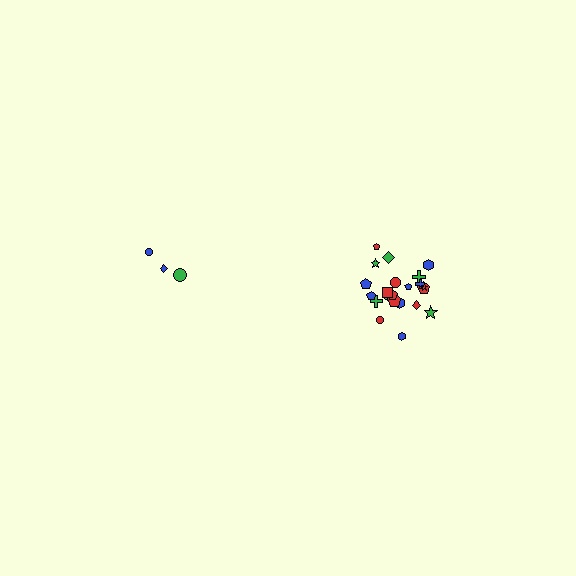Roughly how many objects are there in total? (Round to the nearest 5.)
Roughly 25 objects in total.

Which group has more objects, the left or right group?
The right group.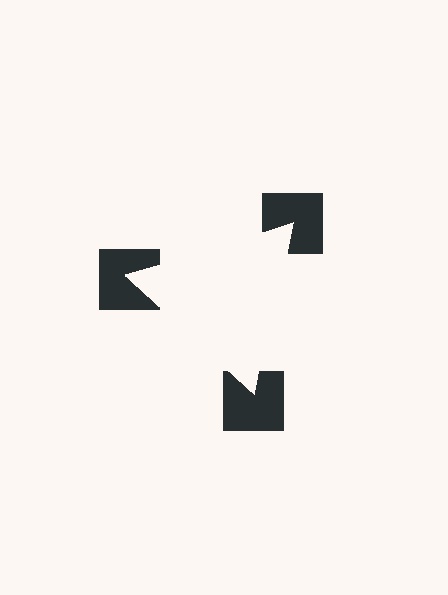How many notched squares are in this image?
There are 3 — one at each vertex of the illusory triangle.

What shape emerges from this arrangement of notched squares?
An illusory triangle — its edges are inferred from the aligned wedge cuts in the notched squares, not physically drawn.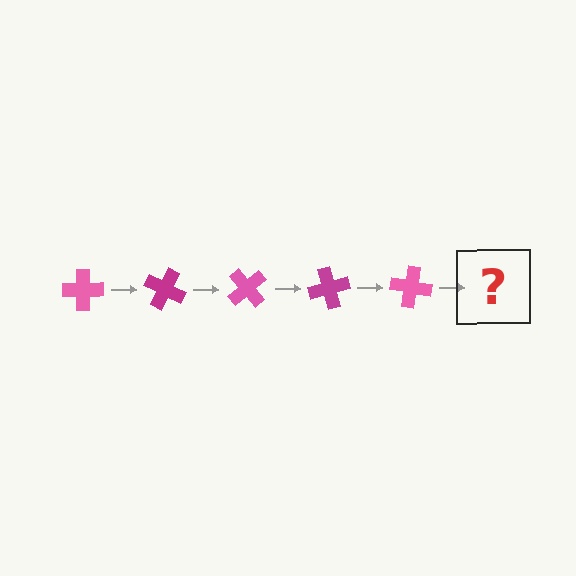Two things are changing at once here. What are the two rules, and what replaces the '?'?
The two rules are that it rotates 25 degrees each step and the color cycles through pink and magenta. The '?' should be a magenta cross, rotated 125 degrees from the start.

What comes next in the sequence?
The next element should be a magenta cross, rotated 125 degrees from the start.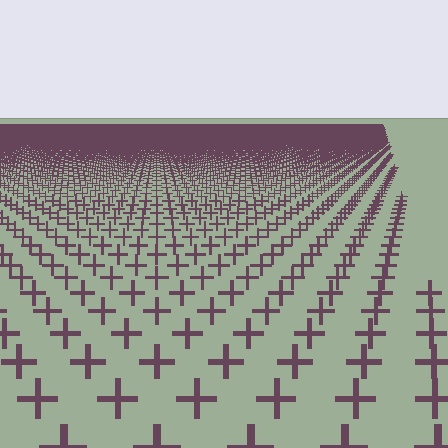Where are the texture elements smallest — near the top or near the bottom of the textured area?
Near the top.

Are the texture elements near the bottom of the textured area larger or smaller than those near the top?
Larger. Near the bottom, elements are closer to the viewer and appear at a bigger on-screen size.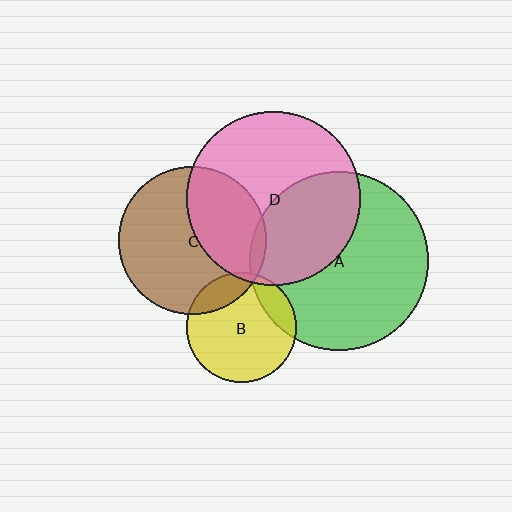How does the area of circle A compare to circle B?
Approximately 2.6 times.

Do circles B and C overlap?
Yes.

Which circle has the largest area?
Circle A (green).